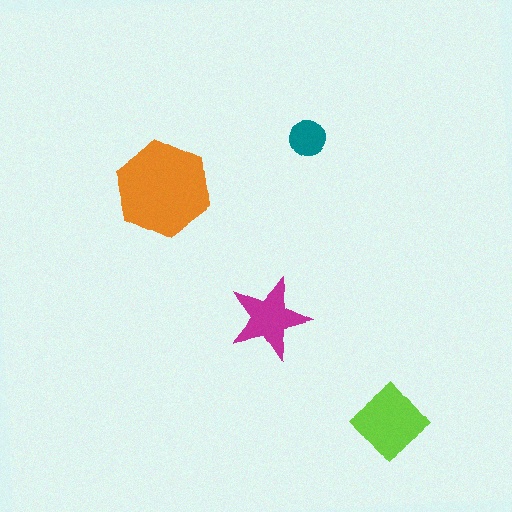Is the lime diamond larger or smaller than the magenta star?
Larger.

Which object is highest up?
The teal circle is topmost.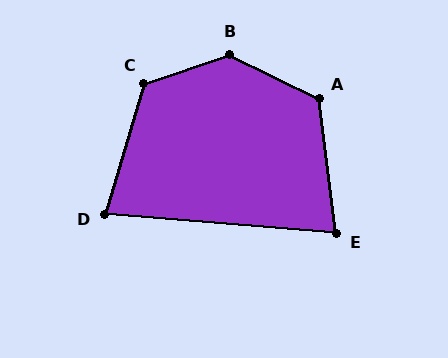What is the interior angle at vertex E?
Approximately 78 degrees (acute).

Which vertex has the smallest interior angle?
D, at approximately 78 degrees.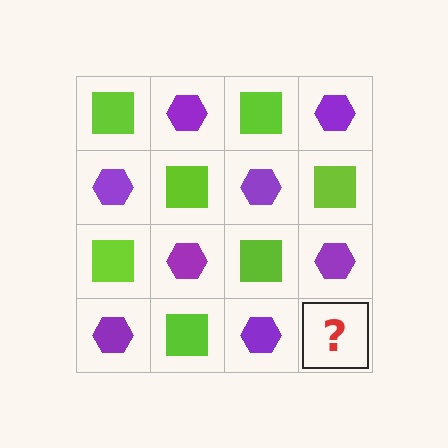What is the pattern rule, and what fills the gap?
The rule is that it alternates lime square and purple hexagon in a checkerboard pattern. The gap should be filled with a lime square.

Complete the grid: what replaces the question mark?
The question mark should be replaced with a lime square.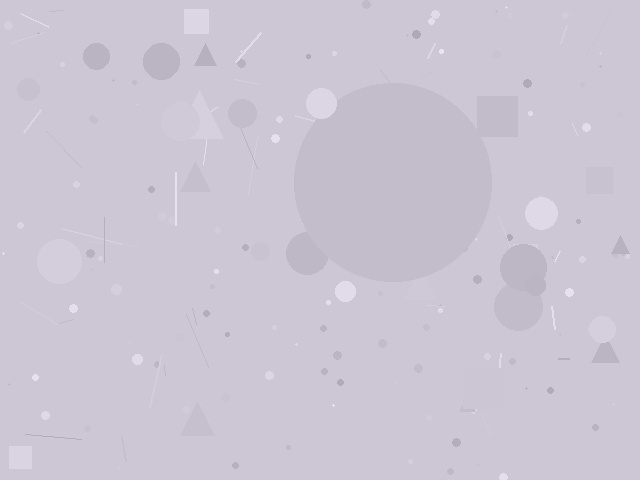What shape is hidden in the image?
A circle is hidden in the image.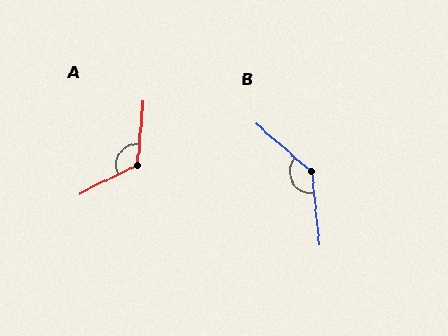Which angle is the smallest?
A, at approximately 122 degrees.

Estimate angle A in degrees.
Approximately 122 degrees.